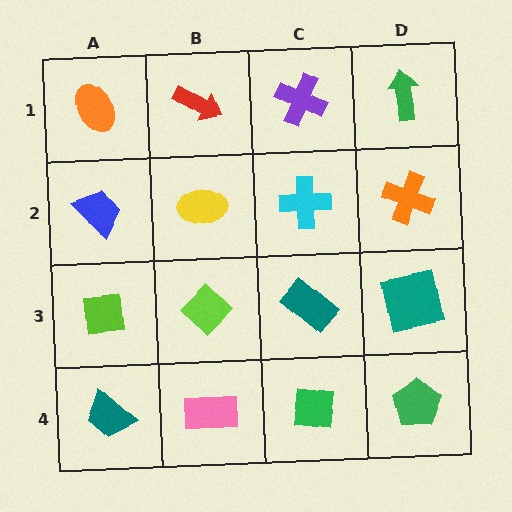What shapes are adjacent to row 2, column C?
A purple cross (row 1, column C), a teal rectangle (row 3, column C), a yellow ellipse (row 2, column B), an orange cross (row 2, column D).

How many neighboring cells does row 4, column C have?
3.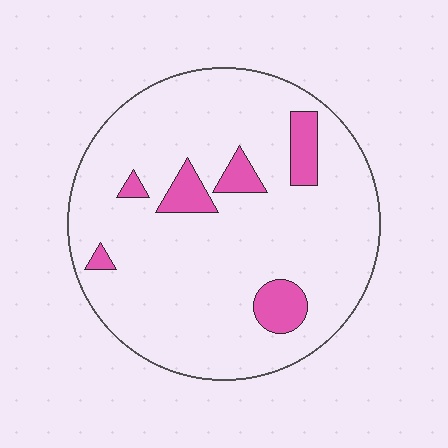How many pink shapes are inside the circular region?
6.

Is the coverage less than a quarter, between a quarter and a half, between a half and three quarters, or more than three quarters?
Less than a quarter.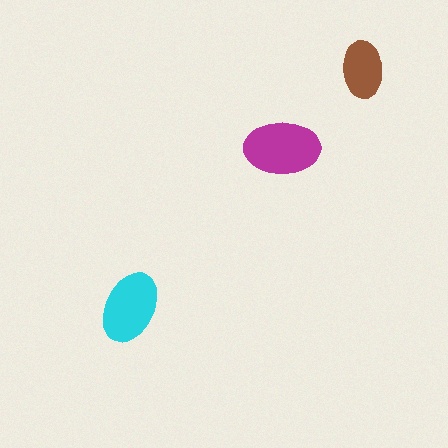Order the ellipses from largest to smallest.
the magenta one, the cyan one, the brown one.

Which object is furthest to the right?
The brown ellipse is rightmost.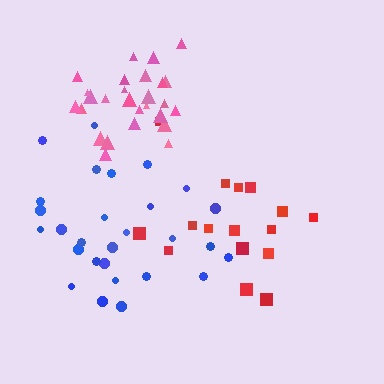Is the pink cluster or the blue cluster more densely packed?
Pink.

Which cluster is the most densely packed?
Pink.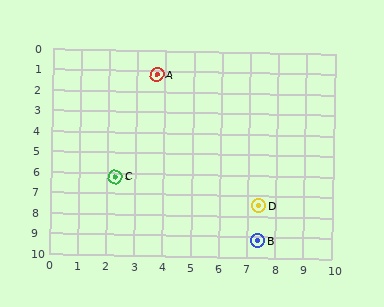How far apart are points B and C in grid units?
Points B and C are about 5.9 grid units apart.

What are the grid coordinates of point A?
Point A is at approximately (3.7, 1.2).